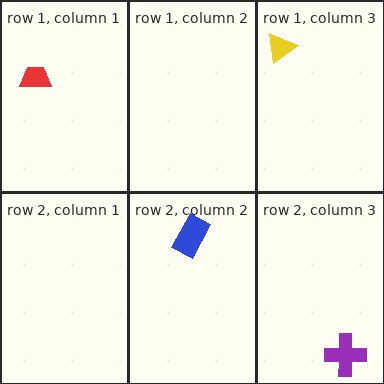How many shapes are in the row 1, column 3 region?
1.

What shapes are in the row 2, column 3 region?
The purple cross.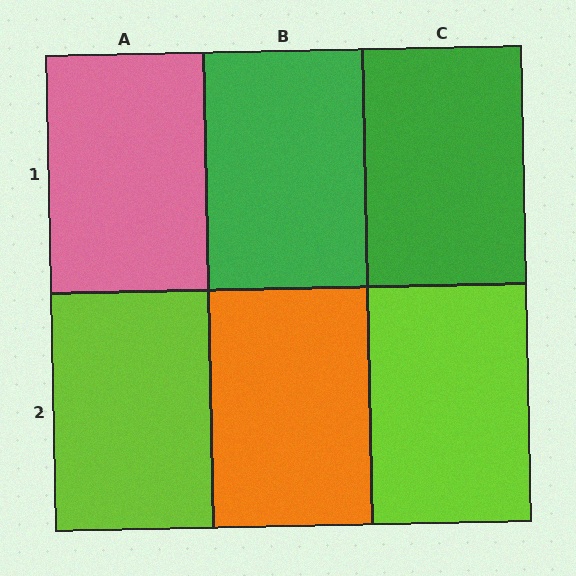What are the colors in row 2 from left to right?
Lime, orange, lime.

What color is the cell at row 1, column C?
Green.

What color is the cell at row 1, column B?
Green.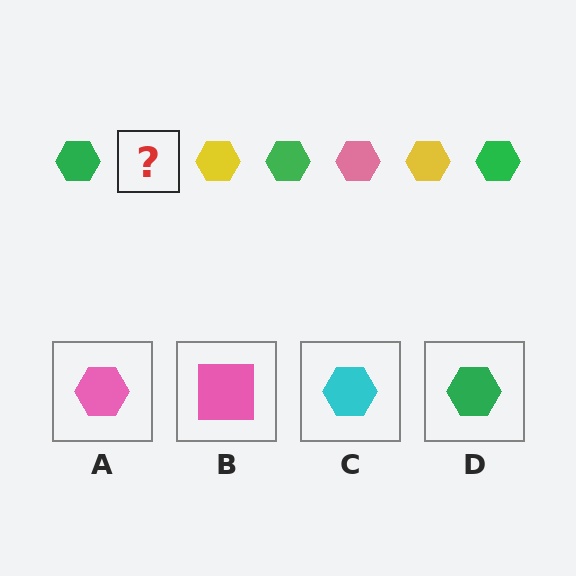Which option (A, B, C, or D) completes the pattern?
A.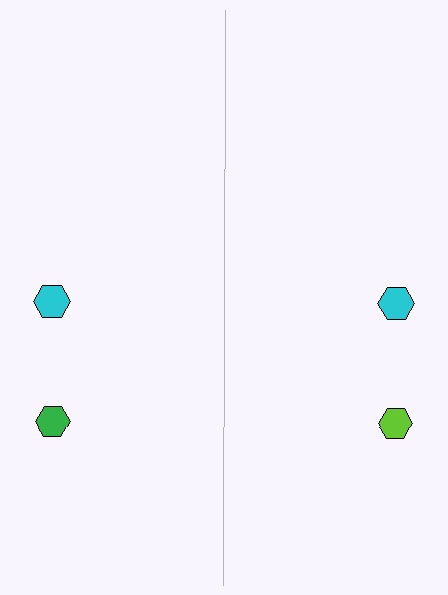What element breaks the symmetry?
The lime hexagon on the right side breaks the symmetry — its mirror counterpart is green.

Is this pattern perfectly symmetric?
No, the pattern is not perfectly symmetric. The lime hexagon on the right side breaks the symmetry — its mirror counterpart is green.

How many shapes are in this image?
There are 4 shapes in this image.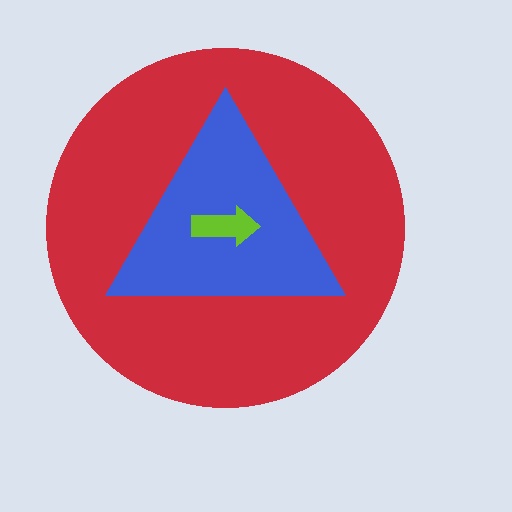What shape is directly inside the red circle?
The blue triangle.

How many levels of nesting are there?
3.